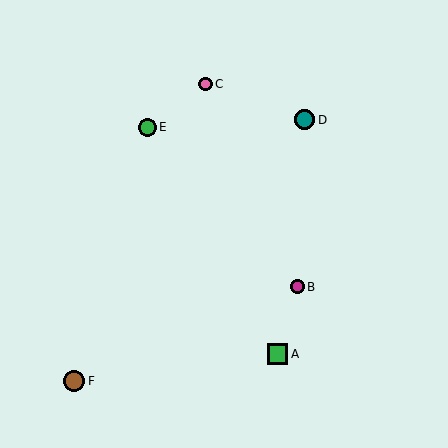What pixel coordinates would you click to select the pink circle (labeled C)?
Click at (206, 84) to select the pink circle C.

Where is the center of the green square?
The center of the green square is at (278, 354).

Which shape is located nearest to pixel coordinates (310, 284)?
The magenta circle (labeled B) at (297, 287) is nearest to that location.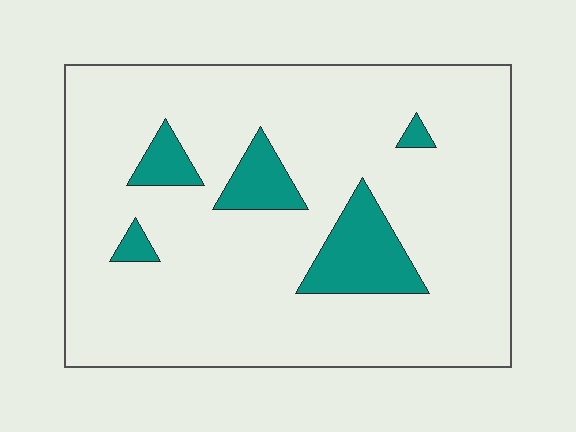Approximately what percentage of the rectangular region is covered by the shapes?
Approximately 10%.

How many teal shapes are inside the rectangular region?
5.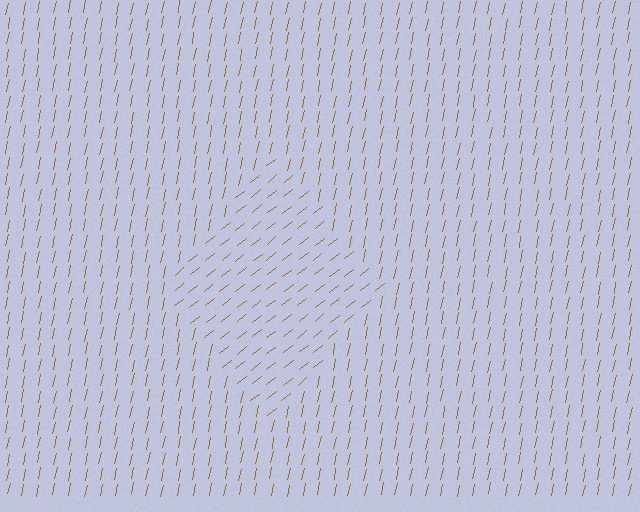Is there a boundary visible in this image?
Yes, there is a texture boundary formed by a change in line orientation.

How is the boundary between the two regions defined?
The boundary is defined purely by a change in line orientation (approximately 40 degrees difference). All lines are the same color and thickness.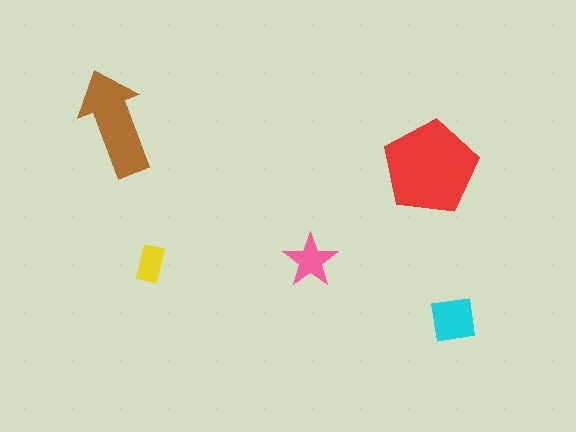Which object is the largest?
The red pentagon.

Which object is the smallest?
The yellow rectangle.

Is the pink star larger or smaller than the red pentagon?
Smaller.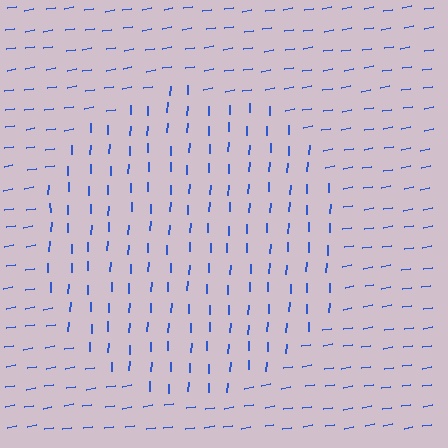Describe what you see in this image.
The image is filled with small blue line segments. A circle region in the image has lines oriented differently from the surrounding lines, creating a visible texture boundary.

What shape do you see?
I see a circle.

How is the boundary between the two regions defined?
The boundary is defined purely by a change in line orientation (approximately 78 degrees difference). All lines are the same color and thickness.